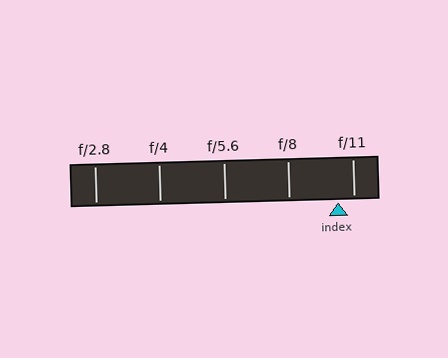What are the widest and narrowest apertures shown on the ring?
The widest aperture shown is f/2.8 and the narrowest is f/11.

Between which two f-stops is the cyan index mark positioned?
The index mark is between f/8 and f/11.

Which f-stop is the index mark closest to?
The index mark is closest to f/11.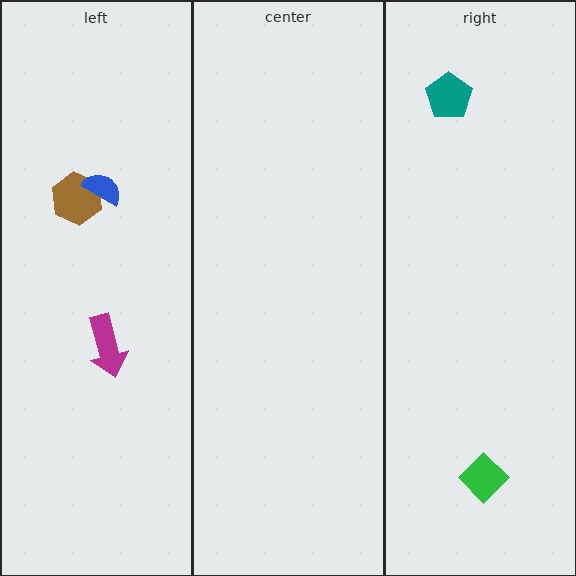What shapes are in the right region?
The green diamond, the teal pentagon.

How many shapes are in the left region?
3.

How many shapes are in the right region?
2.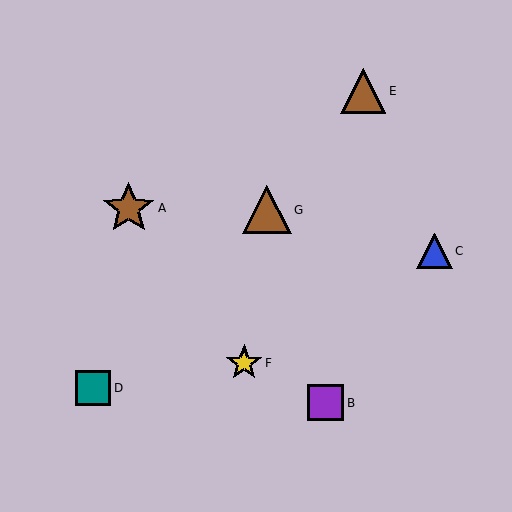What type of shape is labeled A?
Shape A is a brown star.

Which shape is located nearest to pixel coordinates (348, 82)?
The brown triangle (labeled E) at (363, 91) is nearest to that location.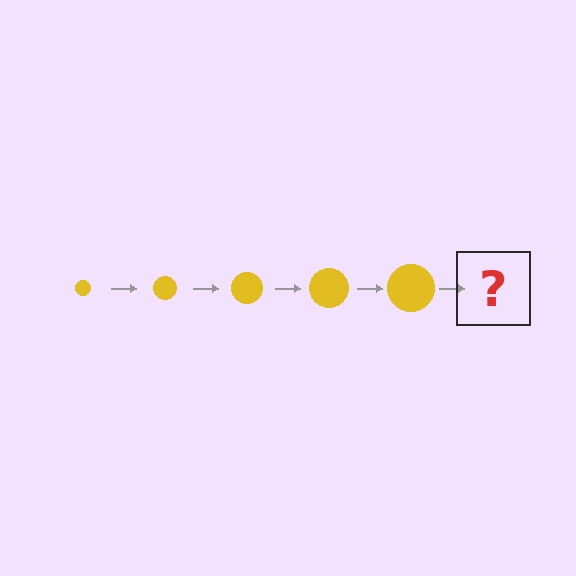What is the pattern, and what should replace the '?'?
The pattern is that the circle gets progressively larger each step. The '?' should be a yellow circle, larger than the previous one.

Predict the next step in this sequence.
The next step is a yellow circle, larger than the previous one.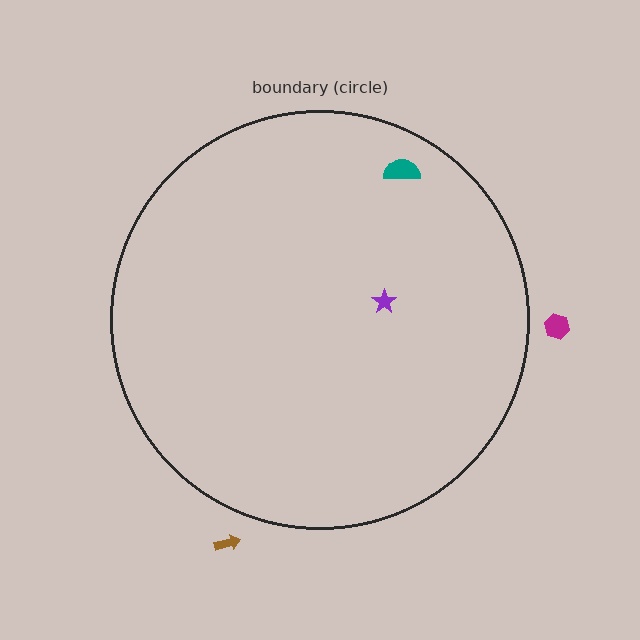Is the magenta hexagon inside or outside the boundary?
Outside.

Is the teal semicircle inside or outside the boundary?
Inside.